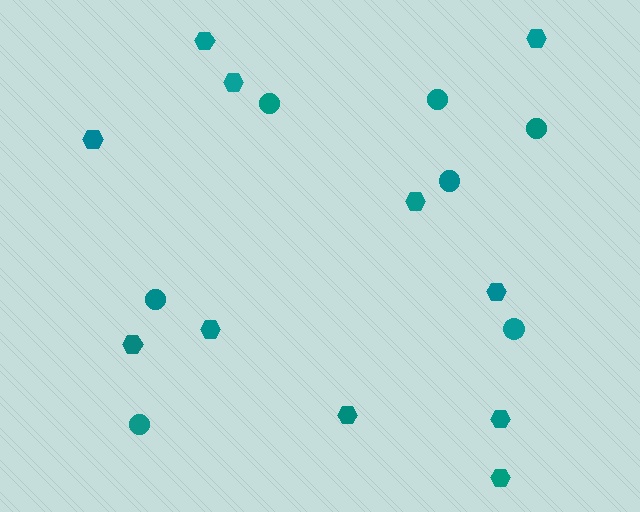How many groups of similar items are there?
There are 2 groups: one group of circles (7) and one group of hexagons (11).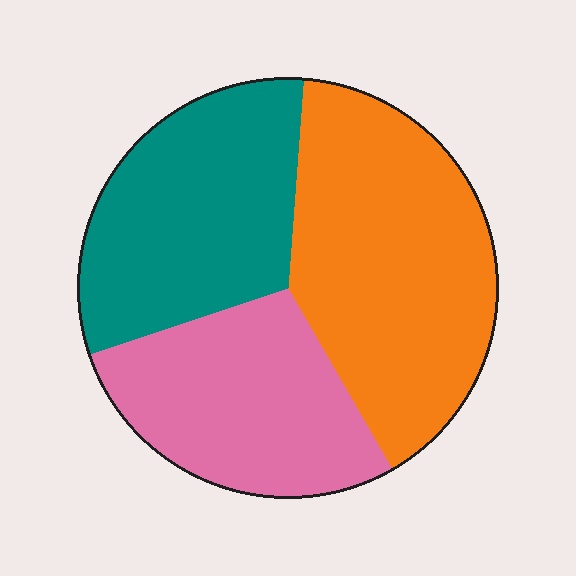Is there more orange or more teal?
Orange.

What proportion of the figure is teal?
Teal takes up between a quarter and a half of the figure.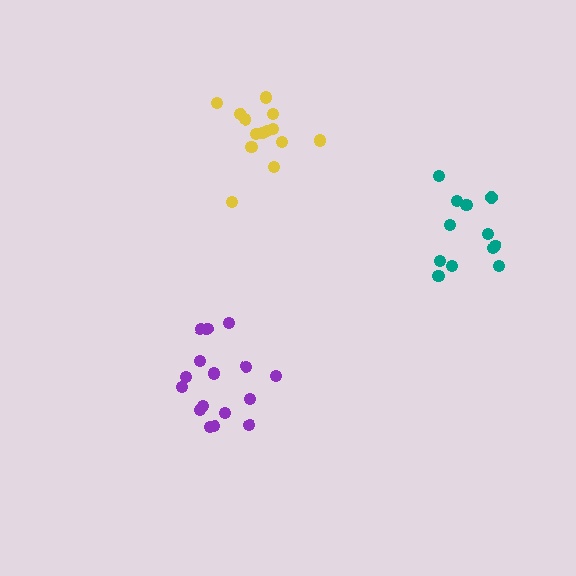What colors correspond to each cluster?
The clusters are colored: purple, yellow, teal.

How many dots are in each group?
Group 1: 16 dots, Group 2: 14 dots, Group 3: 12 dots (42 total).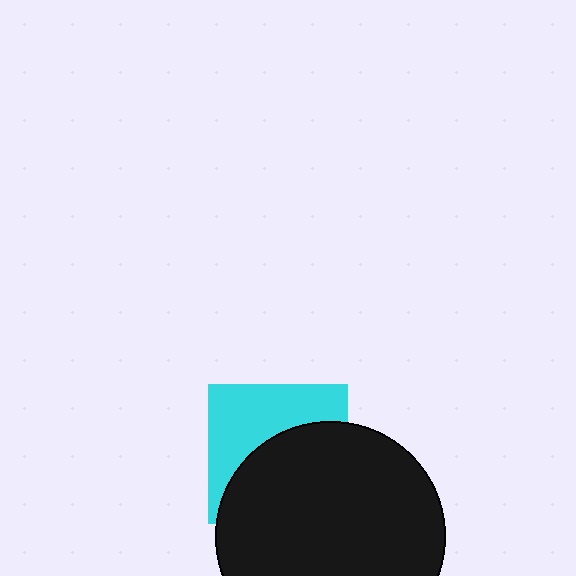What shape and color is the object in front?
The object in front is a black circle.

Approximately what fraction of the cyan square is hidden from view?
Roughly 55% of the cyan square is hidden behind the black circle.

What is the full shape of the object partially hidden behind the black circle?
The partially hidden object is a cyan square.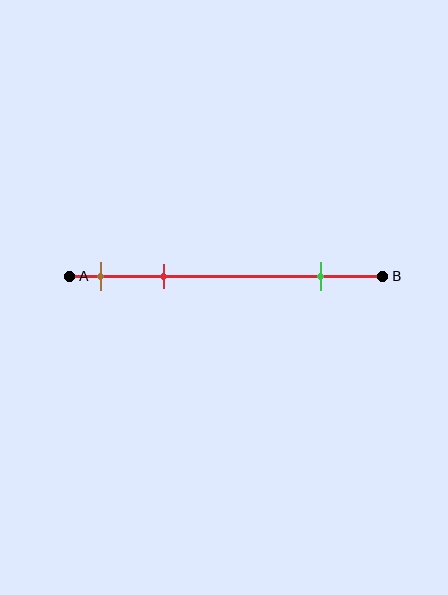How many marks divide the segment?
There are 3 marks dividing the segment.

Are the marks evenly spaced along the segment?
No, the marks are not evenly spaced.